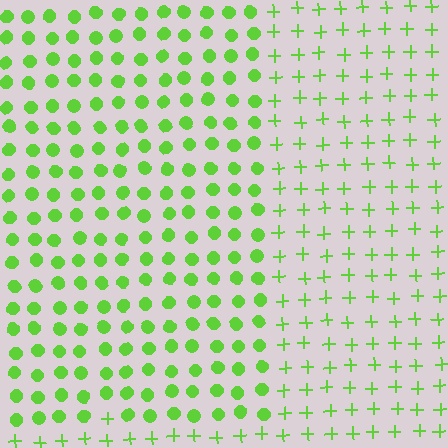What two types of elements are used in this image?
The image uses circles inside the rectangle region and plus signs outside it.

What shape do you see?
I see a rectangle.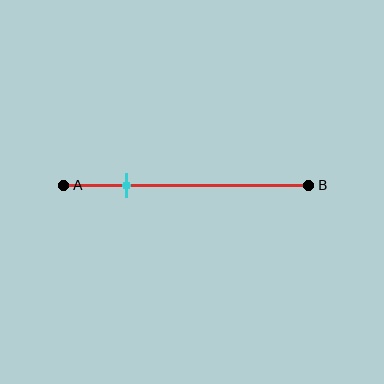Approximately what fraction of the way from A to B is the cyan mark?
The cyan mark is approximately 25% of the way from A to B.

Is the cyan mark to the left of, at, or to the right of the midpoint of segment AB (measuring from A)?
The cyan mark is to the left of the midpoint of segment AB.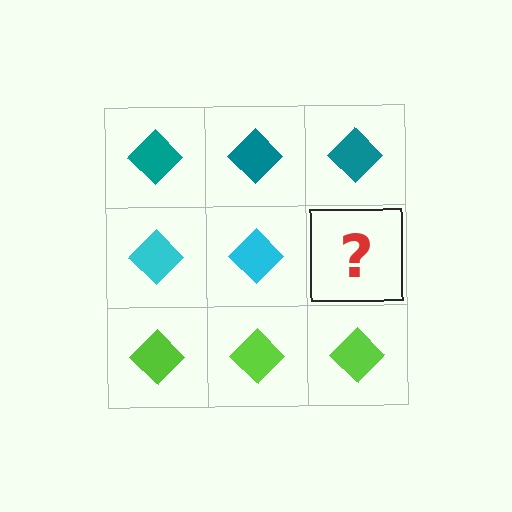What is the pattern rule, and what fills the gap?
The rule is that each row has a consistent color. The gap should be filled with a cyan diamond.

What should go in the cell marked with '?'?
The missing cell should contain a cyan diamond.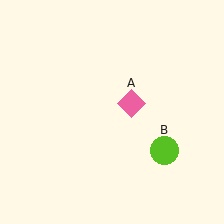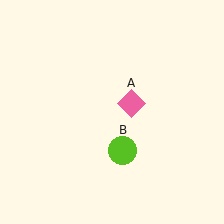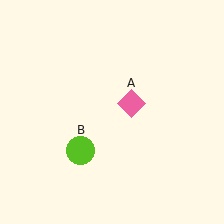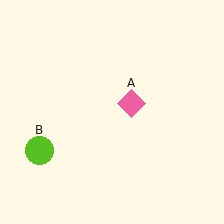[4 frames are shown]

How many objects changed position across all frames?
1 object changed position: lime circle (object B).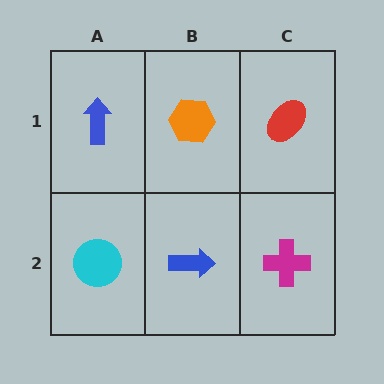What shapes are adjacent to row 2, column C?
A red ellipse (row 1, column C), a blue arrow (row 2, column B).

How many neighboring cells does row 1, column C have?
2.